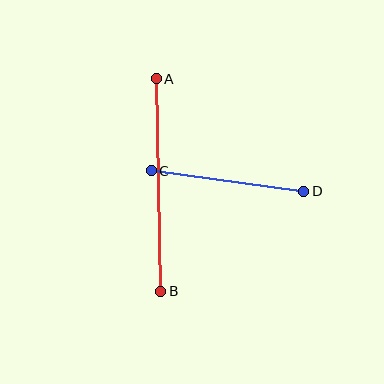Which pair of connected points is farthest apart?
Points A and B are farthest apart.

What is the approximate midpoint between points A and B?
The midpoint is at approximately (158, 185) pixels.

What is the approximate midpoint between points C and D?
The midpoint is at approximately (227, 181) pixels.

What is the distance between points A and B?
The distance is approximately 213 pixels.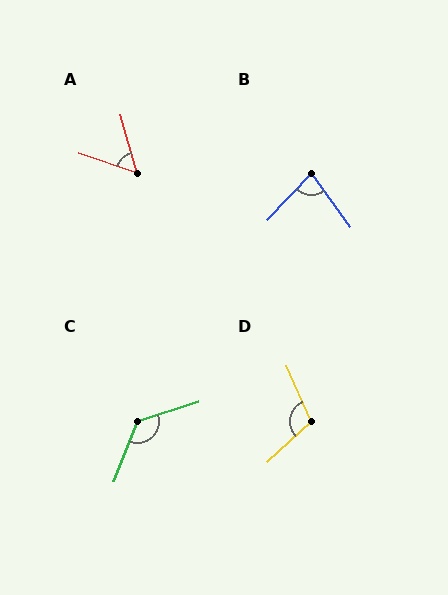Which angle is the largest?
C, at approximately 130 degrees.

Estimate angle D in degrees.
Approximately 109 degrees.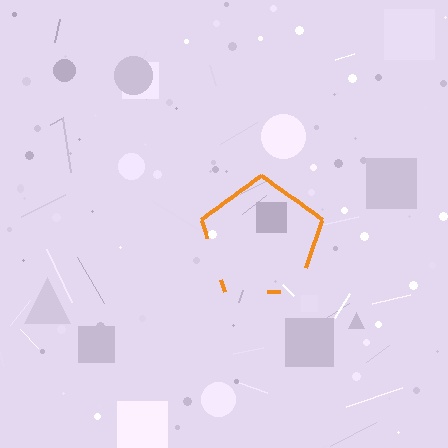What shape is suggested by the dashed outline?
The dashed outline suggests a pentagon.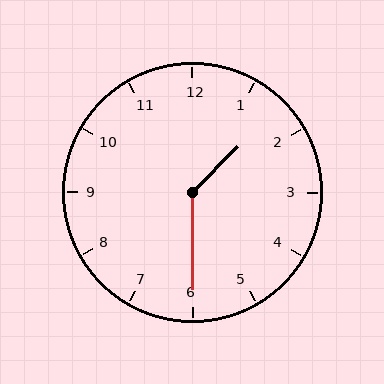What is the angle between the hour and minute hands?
Approximately 135 degrees.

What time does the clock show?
1:30.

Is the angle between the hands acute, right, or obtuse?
It is obtuse.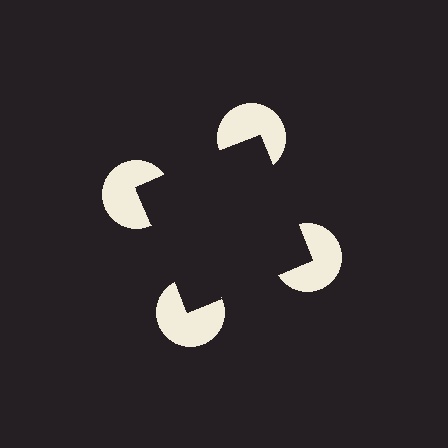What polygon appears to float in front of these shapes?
An illusory square — its edges are inferred from the aligned wedge cuts in the pac-man discs, not physically drawn.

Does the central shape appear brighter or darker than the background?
It typically appears slightly darker than the background, even though no actual brightness change is drawn.